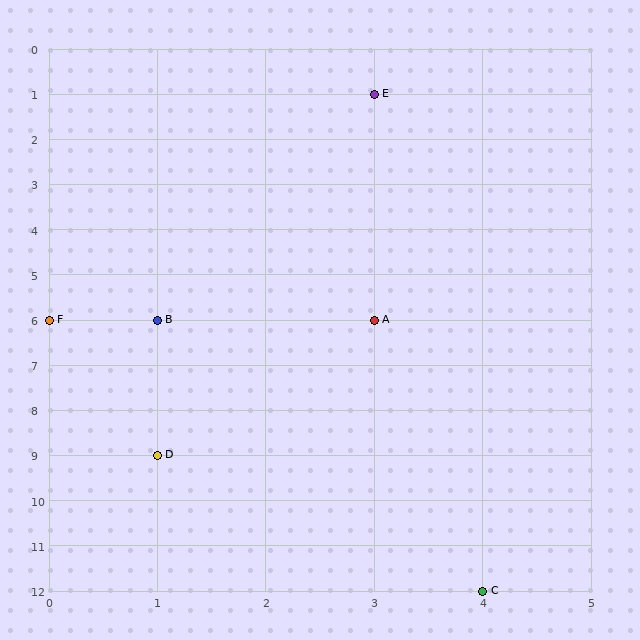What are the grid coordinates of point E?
Point E is at grid coordinates (3, 1).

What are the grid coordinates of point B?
Point B is at grid coordinates (1, 6).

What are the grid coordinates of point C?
Point C is at grid coordinates (4, 12).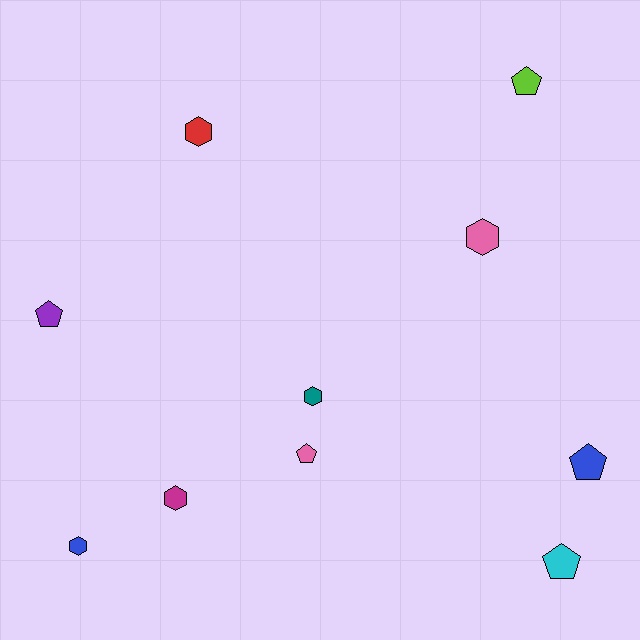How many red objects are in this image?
There is 1 red object.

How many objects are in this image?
There are 10 objects.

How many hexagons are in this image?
There are 5 hexagons.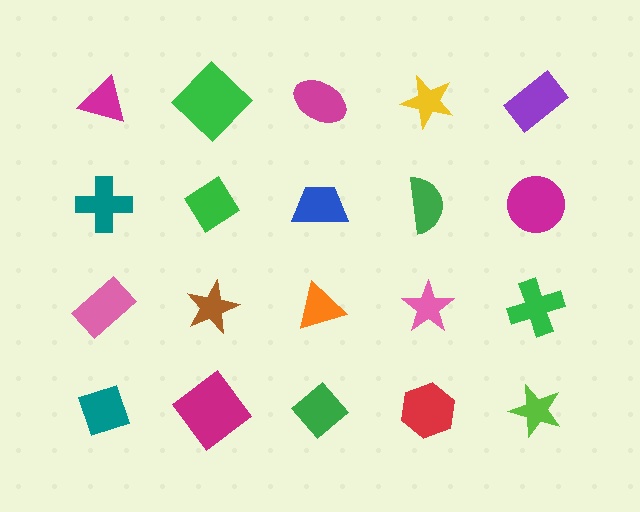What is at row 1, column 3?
A magenta ellipse.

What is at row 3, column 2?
A brown star.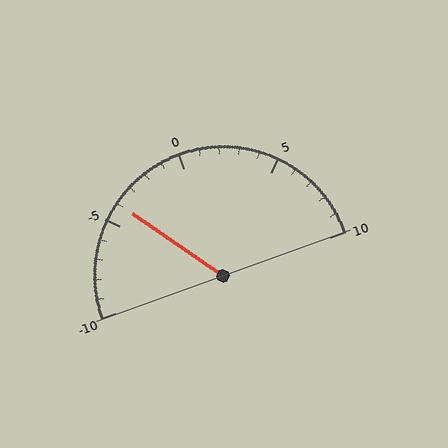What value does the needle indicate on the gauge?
The needle indicates approximately -4.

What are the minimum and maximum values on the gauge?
The gauge ranges from -10 to 10.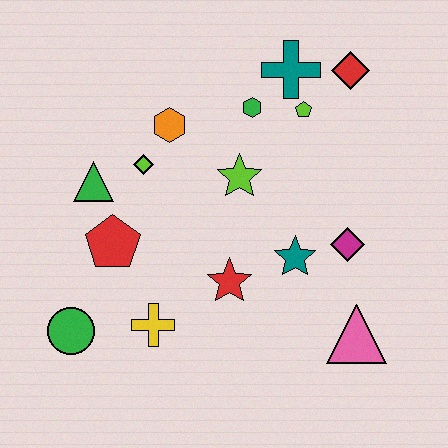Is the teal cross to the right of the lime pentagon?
No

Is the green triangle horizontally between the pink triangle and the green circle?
Yes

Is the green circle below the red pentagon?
Yes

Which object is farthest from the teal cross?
The green circle is farthest from the teal cross.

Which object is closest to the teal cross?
The lime pentagon is closest to the teal cross.